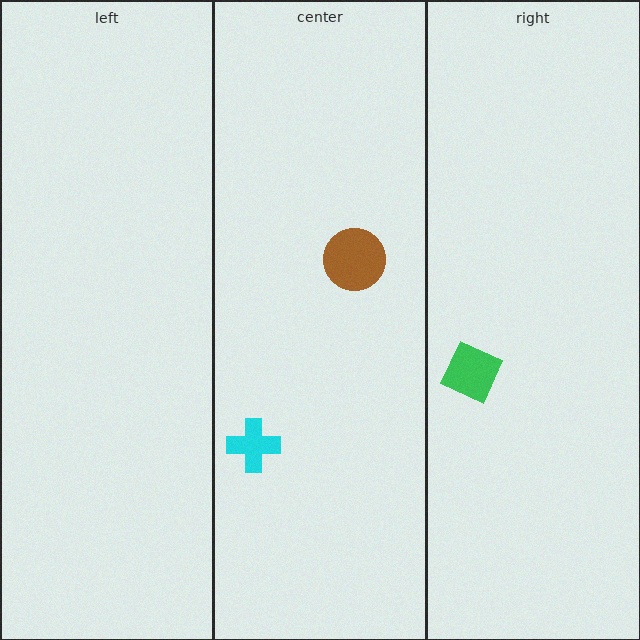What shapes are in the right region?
The green square.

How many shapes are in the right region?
1.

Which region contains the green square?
The right region.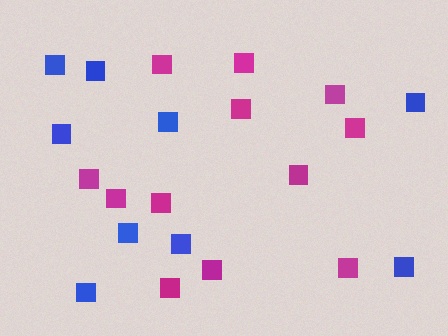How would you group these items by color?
There are 2 groups: one group of magenta squares (12) and one group of blue squares (9).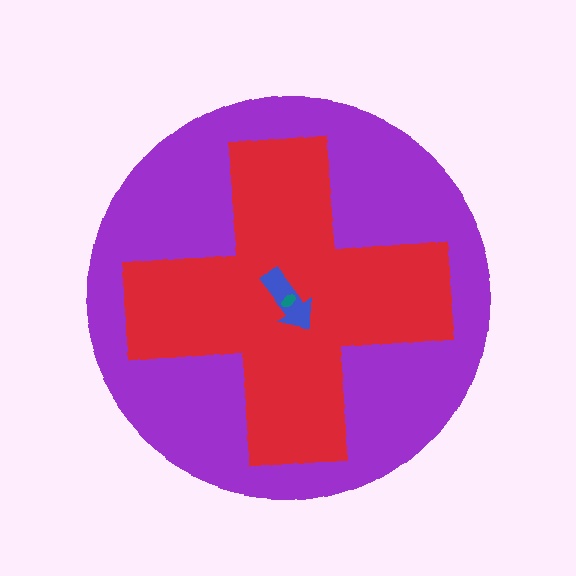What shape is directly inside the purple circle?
The red cross.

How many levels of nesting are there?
4.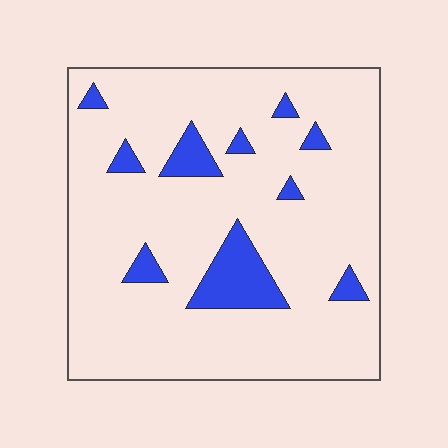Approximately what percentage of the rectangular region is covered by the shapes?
Approximately 10%.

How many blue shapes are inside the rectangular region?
10.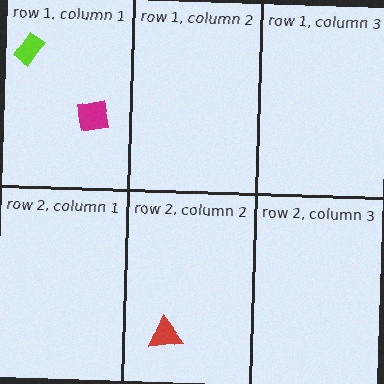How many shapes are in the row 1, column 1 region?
2.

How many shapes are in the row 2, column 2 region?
1.